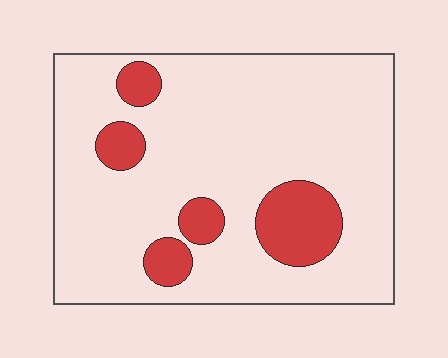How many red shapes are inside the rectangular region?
5.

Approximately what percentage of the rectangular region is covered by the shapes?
Approximately 15%.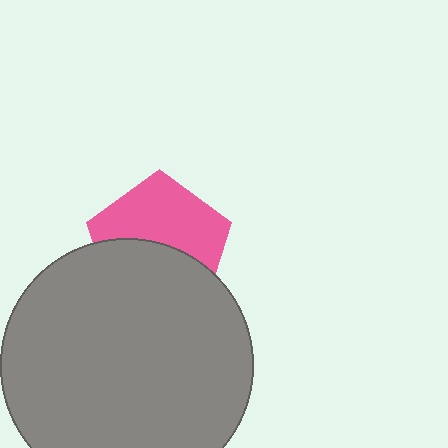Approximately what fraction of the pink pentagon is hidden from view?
Roughly 48% of the pink pentagon is hidden behind the gray circle.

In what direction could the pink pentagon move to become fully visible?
The pink pentagon could move up. That would shift it out from behind the gray circle entirely.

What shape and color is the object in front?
The object in front is a gray circle.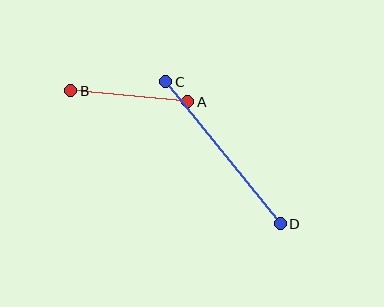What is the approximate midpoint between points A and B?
The midpoint is at approximately (129, 96) pixels.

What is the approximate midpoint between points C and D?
The midpoint is at approximately (223, 153) pixels.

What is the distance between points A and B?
The distance is approximately 117 pixels.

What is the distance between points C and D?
The distance is approximately 182 pixels.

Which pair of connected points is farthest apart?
Points C and D are farthest apart.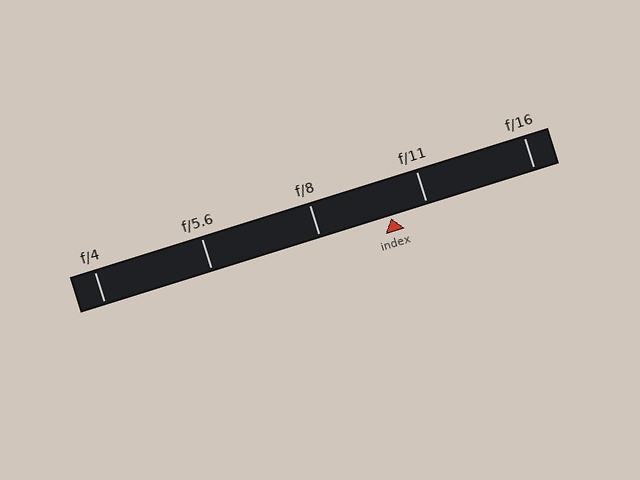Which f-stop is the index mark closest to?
The index mark is closest to f/11.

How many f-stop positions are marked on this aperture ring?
There are 5 f-stop positions marked.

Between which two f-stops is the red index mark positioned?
The index mark is between f/8 and f/11.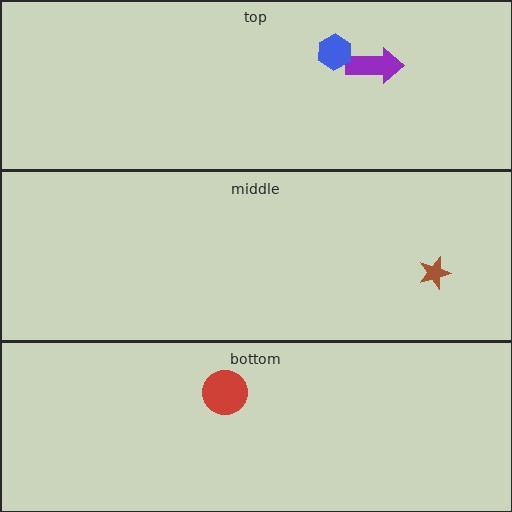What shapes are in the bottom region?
The red circle.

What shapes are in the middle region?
The brown star.